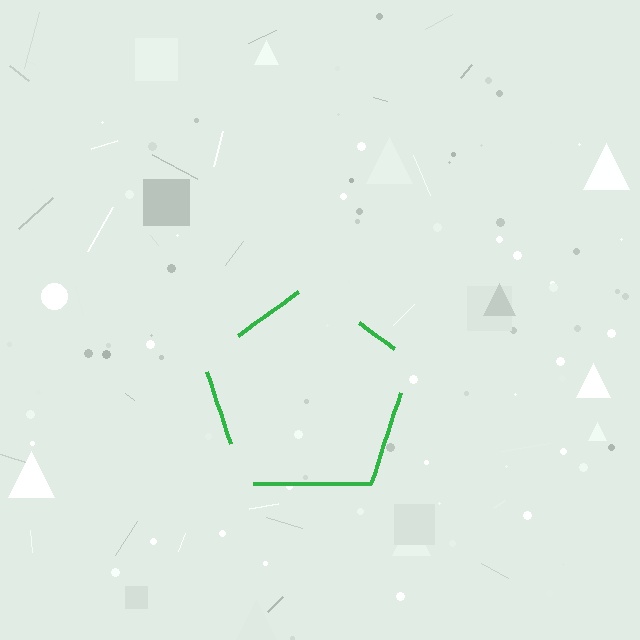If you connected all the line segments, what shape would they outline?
They would outline a pentagon.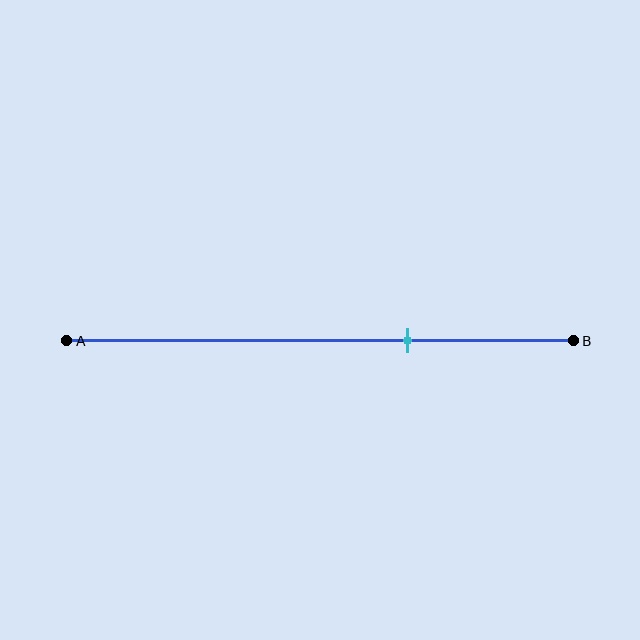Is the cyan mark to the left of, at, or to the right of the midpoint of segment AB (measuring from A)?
The cyan mark is to the right of the midpoint of segment AB.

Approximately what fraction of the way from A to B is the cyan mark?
The cyan mark is approximately 65% of the way from A to B.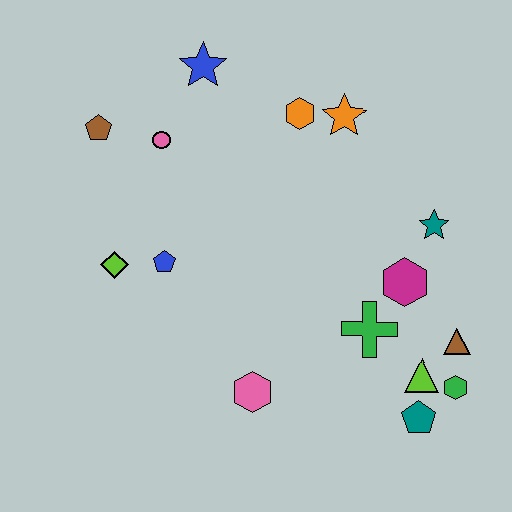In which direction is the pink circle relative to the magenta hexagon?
The pink circle is to the left of the magenta hexagon.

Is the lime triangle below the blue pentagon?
Yes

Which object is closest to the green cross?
The magenta hexagon is closest to the green cross.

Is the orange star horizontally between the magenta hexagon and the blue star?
Yes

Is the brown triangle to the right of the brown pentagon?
Yes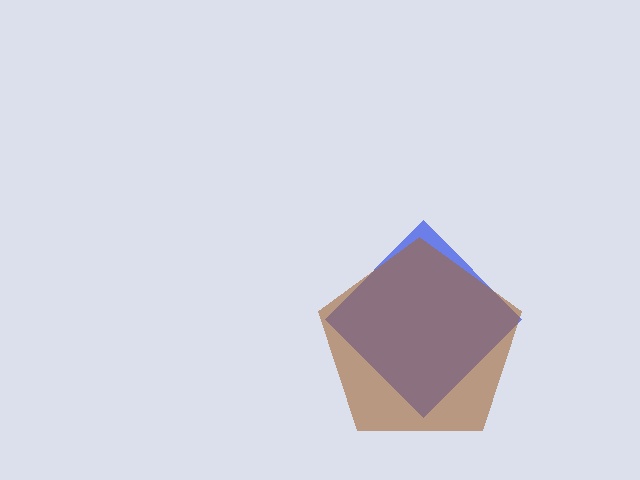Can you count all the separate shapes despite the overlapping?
Yes, there are 2 separate shapes.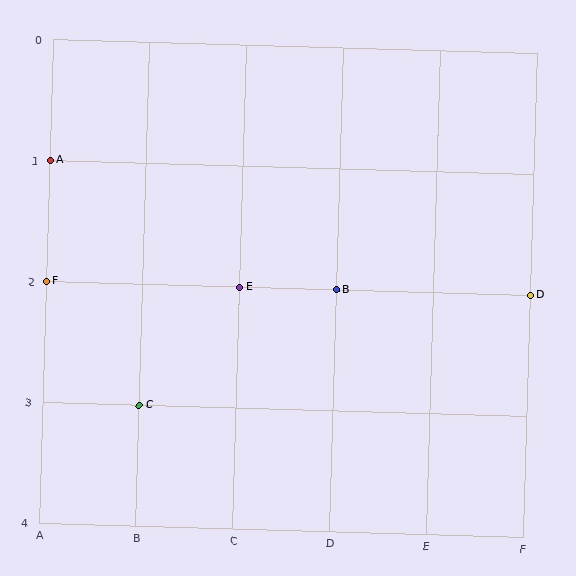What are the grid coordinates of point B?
Point B is at grid coordinates (D, 2).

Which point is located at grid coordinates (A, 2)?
Point F is at (A, 2).